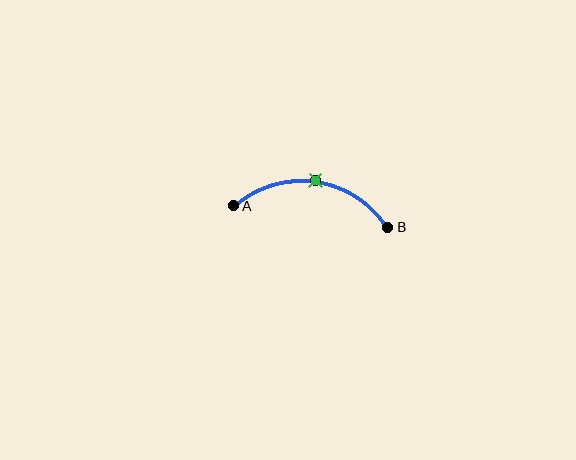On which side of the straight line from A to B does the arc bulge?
The arc bulges above the straight line connecting A and B.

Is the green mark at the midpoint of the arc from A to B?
Yes. The green mark lies on the arc at equal arc-length from both A and B — it is the arc midpoint.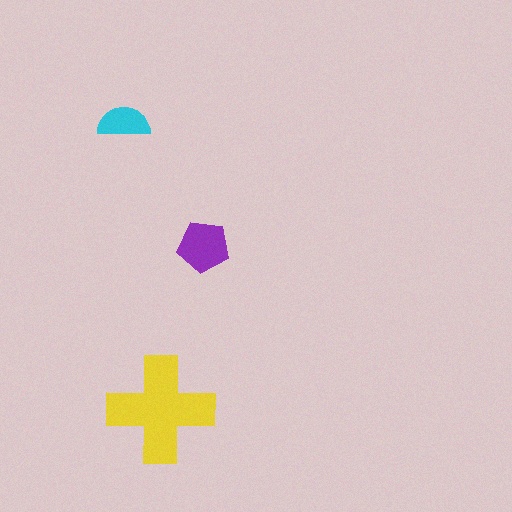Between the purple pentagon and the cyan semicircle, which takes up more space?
The purple pentagon.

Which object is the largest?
The yellow cross.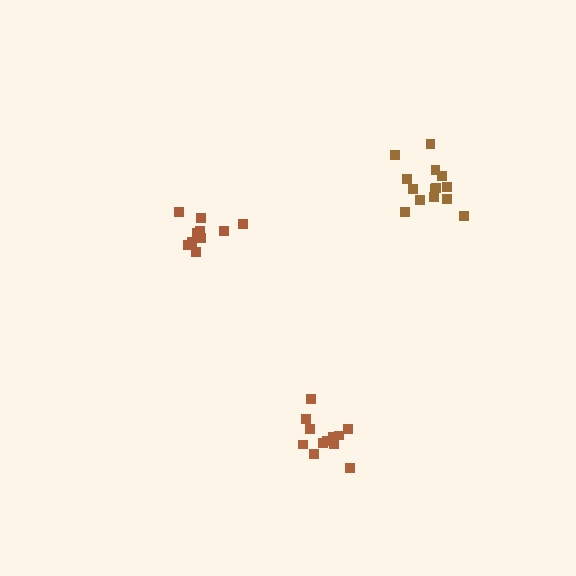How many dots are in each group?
Group 1: 10 dots, Group 2: 12 dots, Group 3: 14 dots (36 total).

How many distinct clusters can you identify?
There are 3 distinct clusters.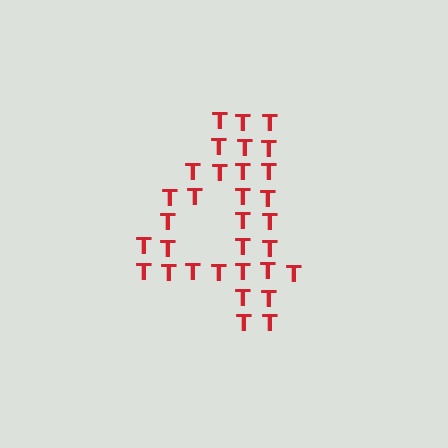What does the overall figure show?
The overall figure shows the digit 4.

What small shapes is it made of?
It is made of small letter T's.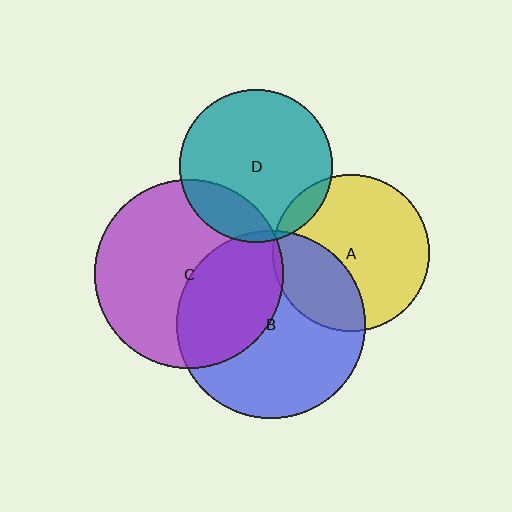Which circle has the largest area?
Circle C (purple).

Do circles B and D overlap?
Yes.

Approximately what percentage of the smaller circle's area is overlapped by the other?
Approximately 5%.